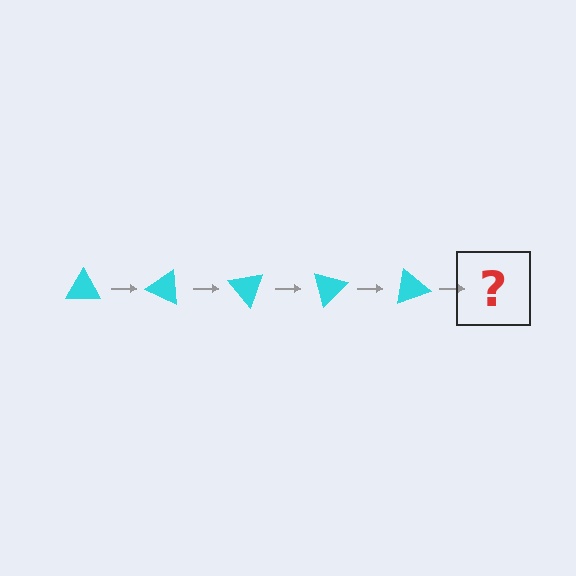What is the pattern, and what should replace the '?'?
The pattern is that the triangle rotates 25 degrees each step. The '?' should be a cyan triangle rotated 125 degrees.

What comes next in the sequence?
The next element should be a cyan triangle rotated 125 degrees.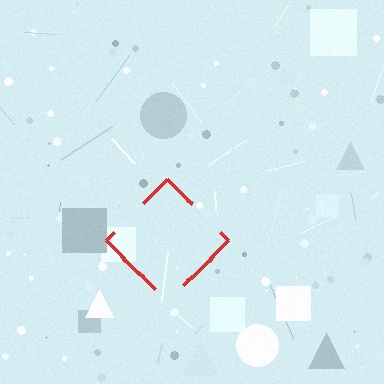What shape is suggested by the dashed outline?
The dashed outline suggests a diamond.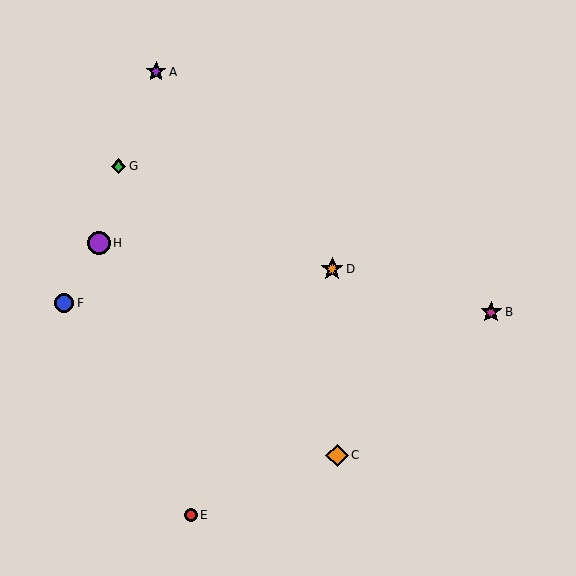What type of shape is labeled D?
Shape D is an orange star.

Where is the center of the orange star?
The center of the orange star is at (332, 269).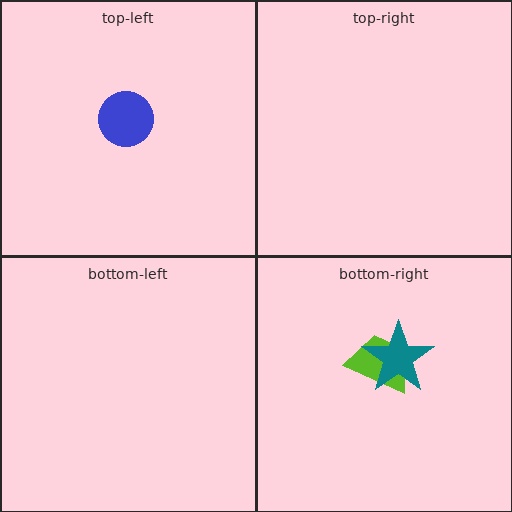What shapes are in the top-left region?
The blue circle.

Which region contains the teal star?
The bottom-right region.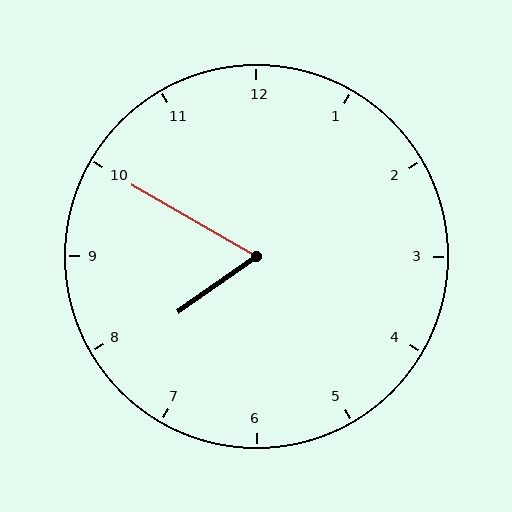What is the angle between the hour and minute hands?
Approximately 65 degrees.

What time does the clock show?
7:50.